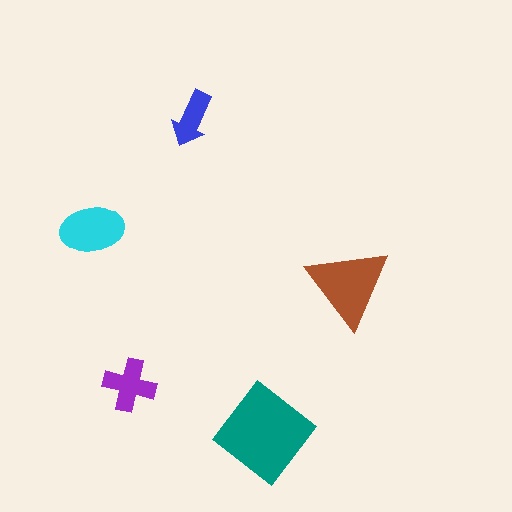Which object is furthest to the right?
The brown triangle is rightmost.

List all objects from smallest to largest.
The blue arrow, the purple cross, the cyan ellipse, the brown triangle, the teal diamond.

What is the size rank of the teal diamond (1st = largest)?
1st.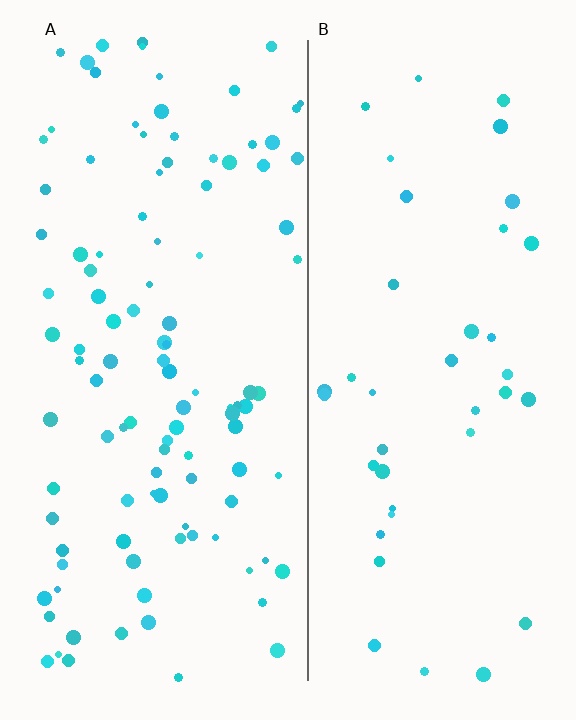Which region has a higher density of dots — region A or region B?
A (the left).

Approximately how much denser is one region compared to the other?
Approximately 2.7× — region A over region B.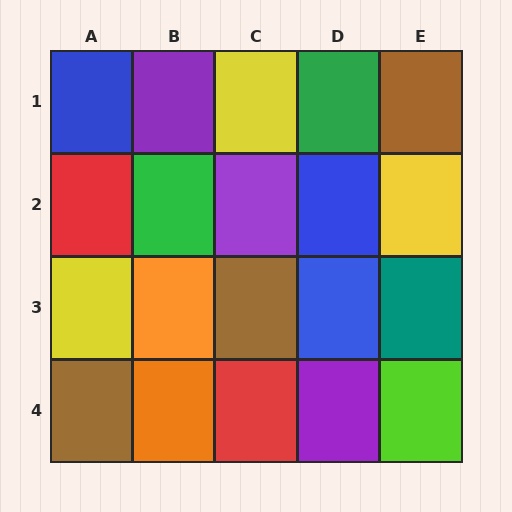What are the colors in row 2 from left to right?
Red, green, purple, blue, yellow.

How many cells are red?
2 cells are red.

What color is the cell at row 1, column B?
Purple.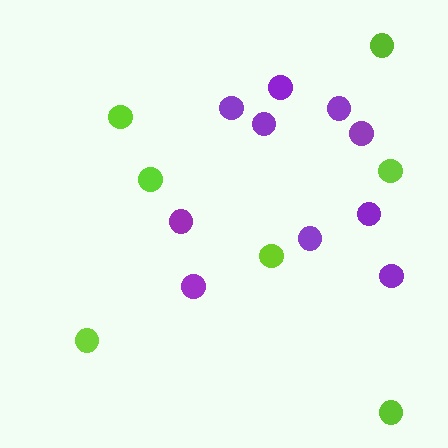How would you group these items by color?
There are 2 groups: one group of lime circles (7) and one group of purple circles (10).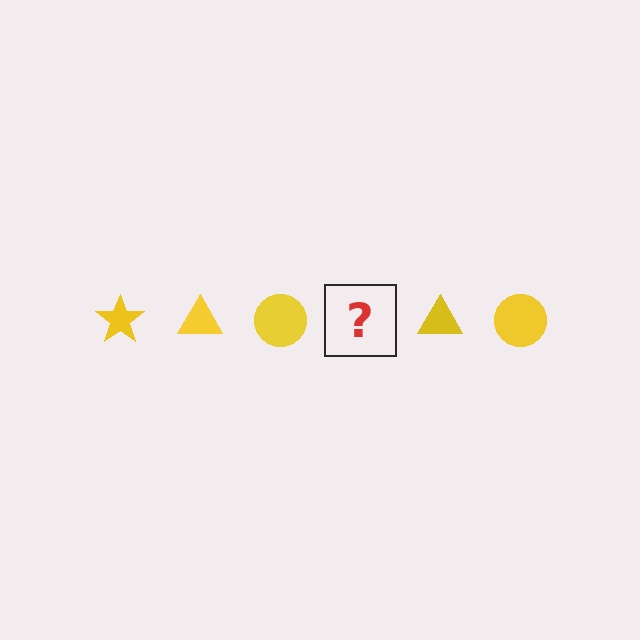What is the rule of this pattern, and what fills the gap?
The rule is that the pattern cycles through star, triangle, circle shapes in yellow. The gap should be filled with a yellow star.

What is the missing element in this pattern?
The missing element is a yellow star.